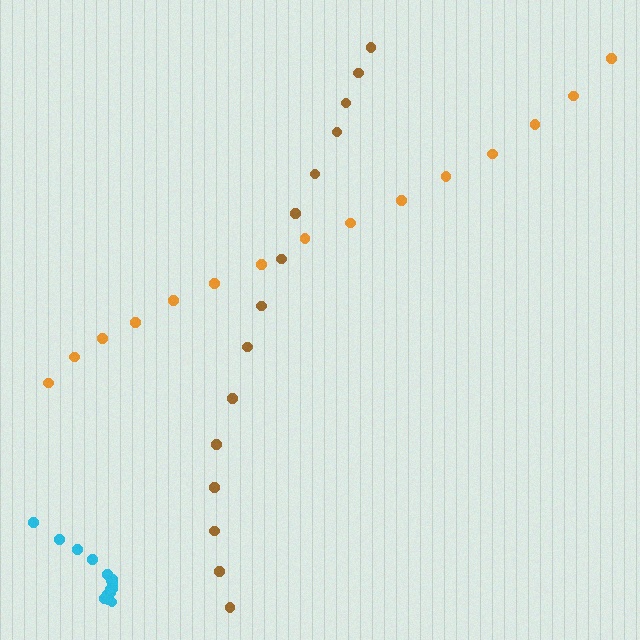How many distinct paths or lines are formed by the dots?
There are 3 distinct paths.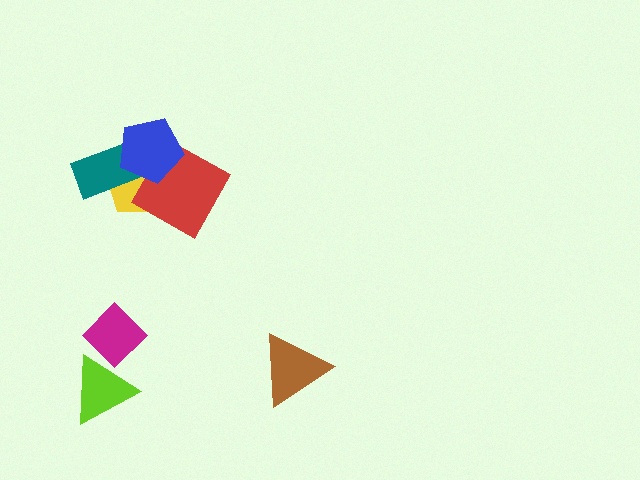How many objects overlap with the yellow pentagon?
3 objects overlap with the yellow pentagon.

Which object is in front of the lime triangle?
The magenta diamond is in front of the lime triangle.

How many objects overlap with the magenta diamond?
1 object overlaps with the magenta diamond.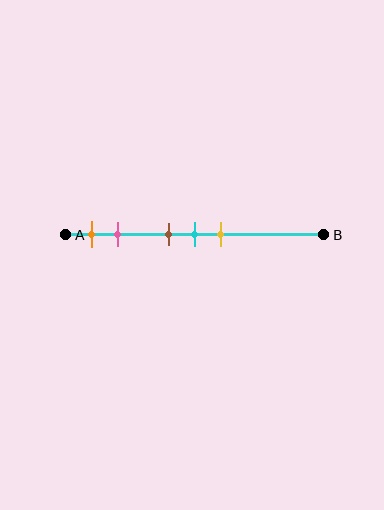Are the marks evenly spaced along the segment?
No, the marks are not evenly spaced.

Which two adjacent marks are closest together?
The brown and cyan marks are the closest adjacent pair.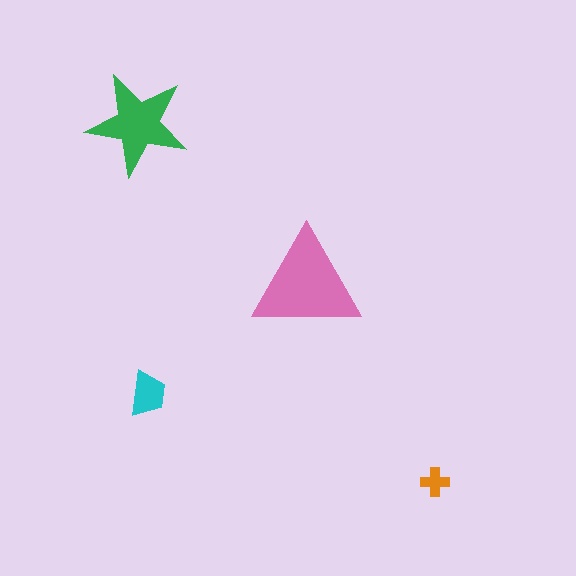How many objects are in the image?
There are 4 objects in the image.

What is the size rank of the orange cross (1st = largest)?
4th.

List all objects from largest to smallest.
The pink triangle, the green star, the cyan trapezoid, the orange cross.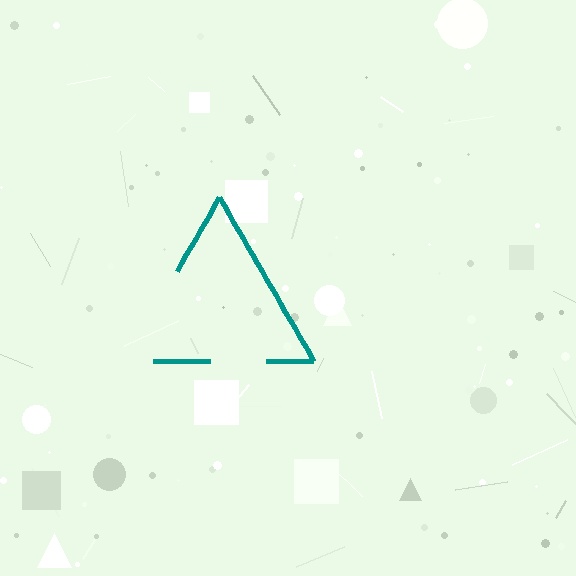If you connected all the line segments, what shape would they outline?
They would outline a triangle.